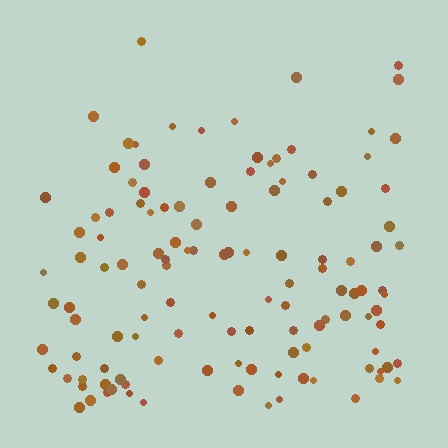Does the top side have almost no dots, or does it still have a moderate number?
Still a moderate number, just noticeably fewer than the bottom.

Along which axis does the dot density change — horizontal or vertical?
Vertical.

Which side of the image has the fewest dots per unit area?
The top.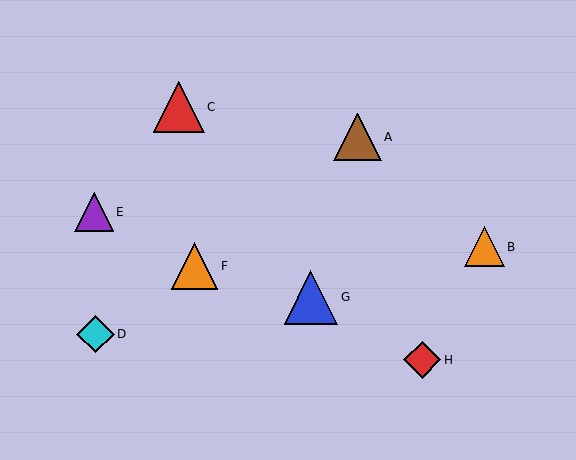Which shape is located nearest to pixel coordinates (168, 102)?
The red triangle (labeled C) at (179, 107) is nearest to that location.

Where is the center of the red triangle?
The center of the red triangle is at (179, 107).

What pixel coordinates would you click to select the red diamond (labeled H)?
Click at (422, 360) to select the red diamond H.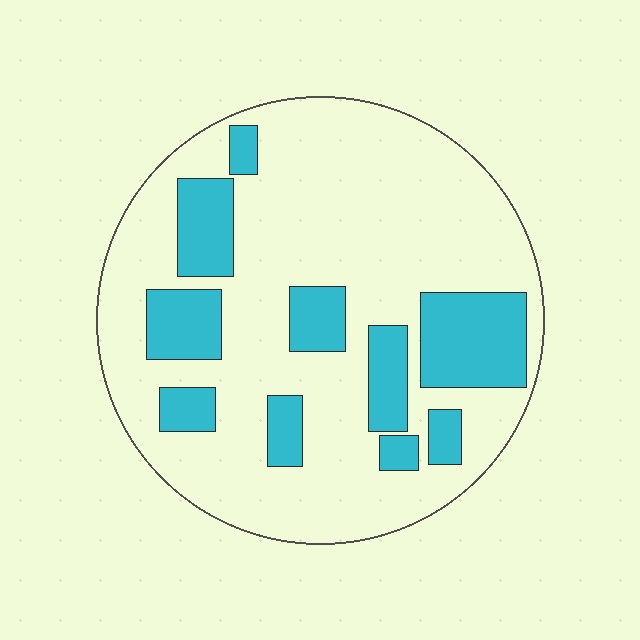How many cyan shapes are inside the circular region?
10.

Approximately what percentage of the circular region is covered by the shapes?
Approximately 25%.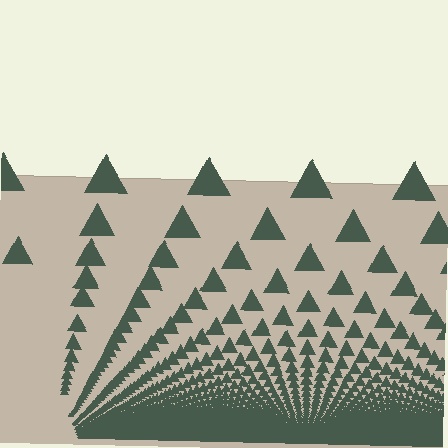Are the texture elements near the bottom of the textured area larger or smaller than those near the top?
Smaller. The gradient is inverted — elements near the bottom are smaller and denser.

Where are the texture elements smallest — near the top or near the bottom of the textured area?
Near the bottom.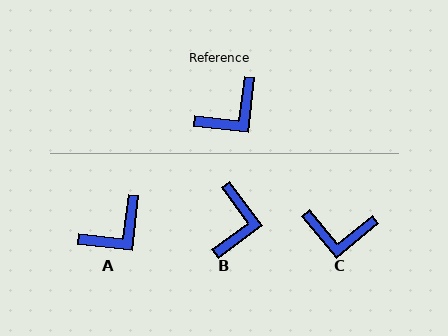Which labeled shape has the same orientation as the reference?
A.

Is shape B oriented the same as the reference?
No, it is off by about 43 degrees.